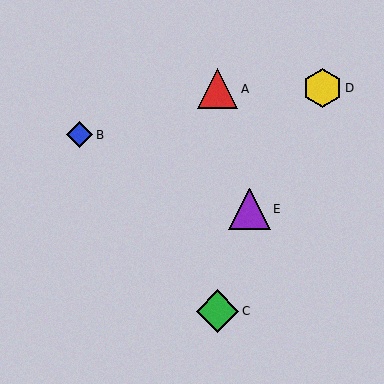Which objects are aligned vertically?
Objects A, C are aligned vertically.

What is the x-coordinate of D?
Object D is at x≈322.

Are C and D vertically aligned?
No, C is at x≈218 and D is at x≈322.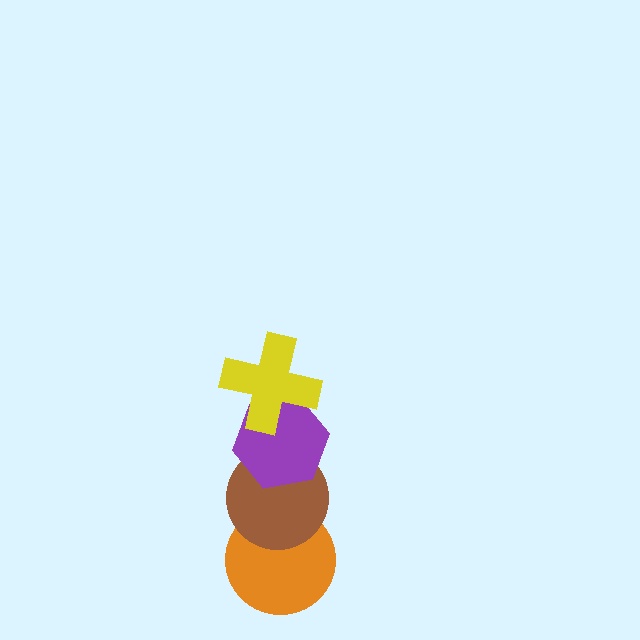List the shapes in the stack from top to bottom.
From top to bottom: the yellow cross, the purple hexagon, the brown circle, the orange circle.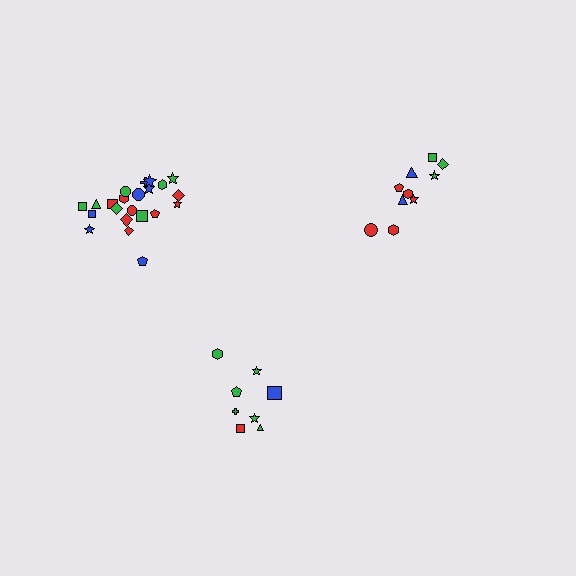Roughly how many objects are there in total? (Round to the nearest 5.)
Roughly 40 objects in total.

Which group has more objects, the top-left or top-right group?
The top-left group.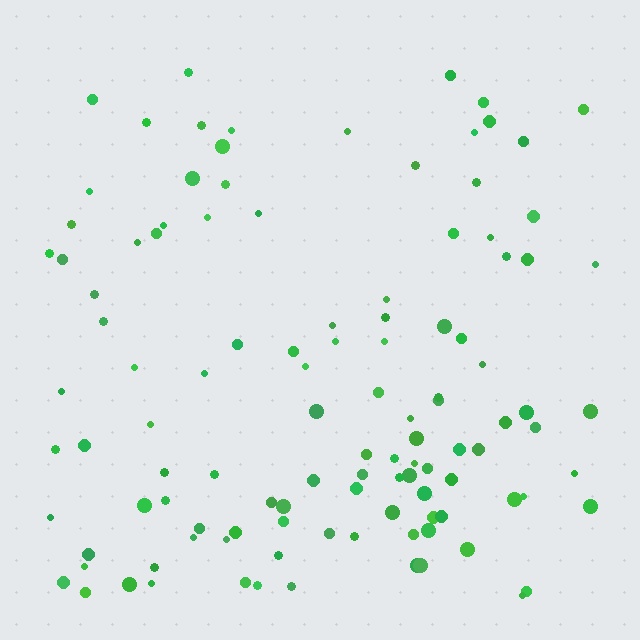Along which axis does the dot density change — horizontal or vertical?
Vertical.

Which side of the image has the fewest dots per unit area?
The top.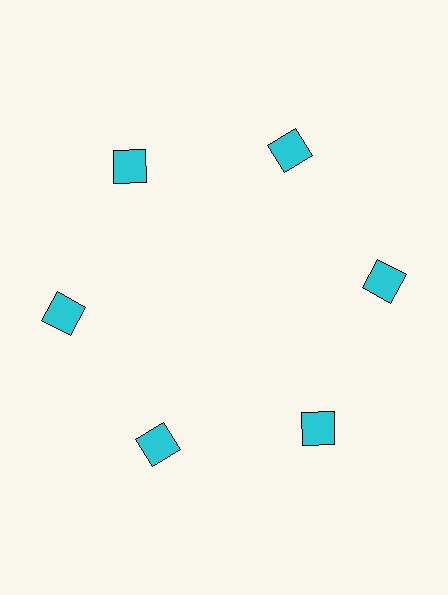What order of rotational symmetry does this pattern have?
This pattern has 6-fold rotational symmetry.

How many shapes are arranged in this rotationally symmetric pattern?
There are 6 shapes, arranged in 6 groups of 1.